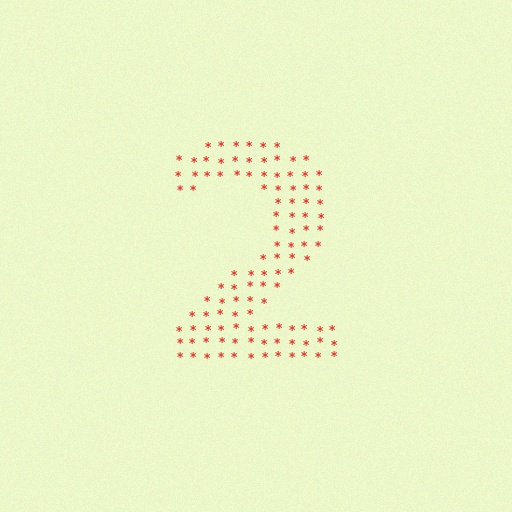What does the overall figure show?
The overall figure shows the digit 2.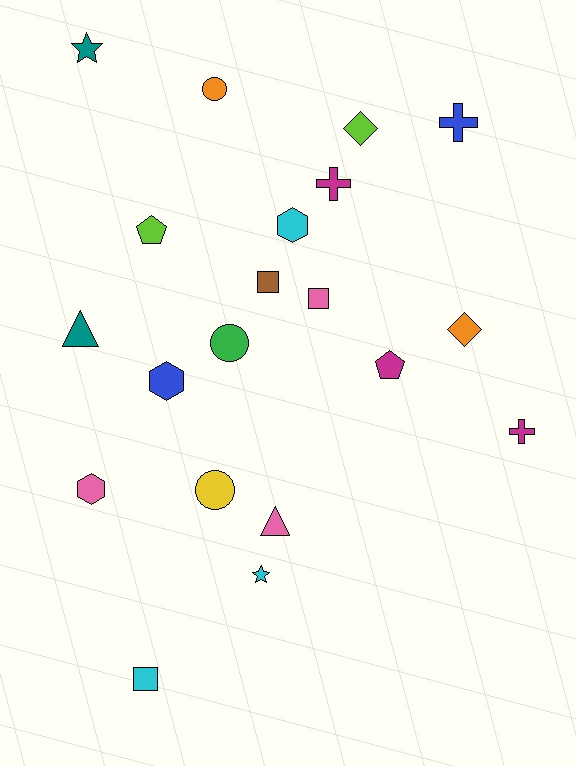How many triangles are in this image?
There are 2 triangles.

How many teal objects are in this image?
There are 2 teal objects.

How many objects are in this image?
There are 20 objects.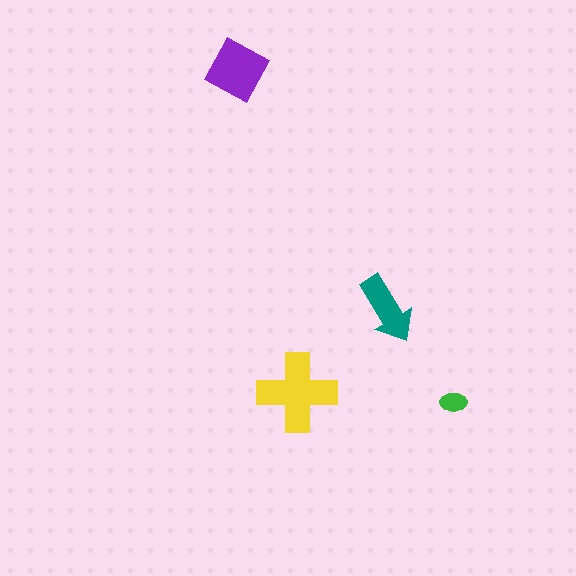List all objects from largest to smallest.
The yellow cross, the purple diamond, the teal arrow, the green ellipse.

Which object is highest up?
The purple diamond is topmost.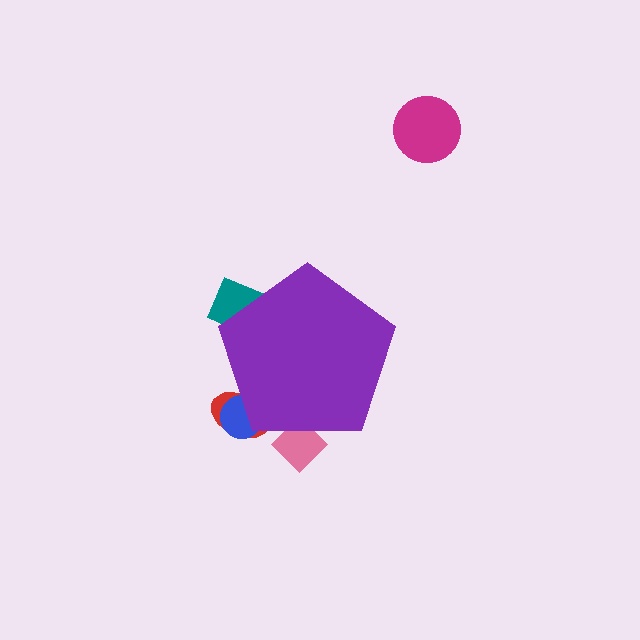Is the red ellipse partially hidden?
Yes, the red ellipse is partially hidden behind the purple pentagon.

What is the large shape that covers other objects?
A purple pentagon.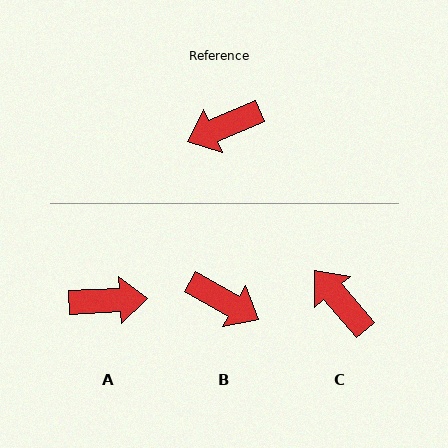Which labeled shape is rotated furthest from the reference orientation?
A, about 160 degrees away.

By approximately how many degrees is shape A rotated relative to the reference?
Approximately 160 degrees counter-clockwise.